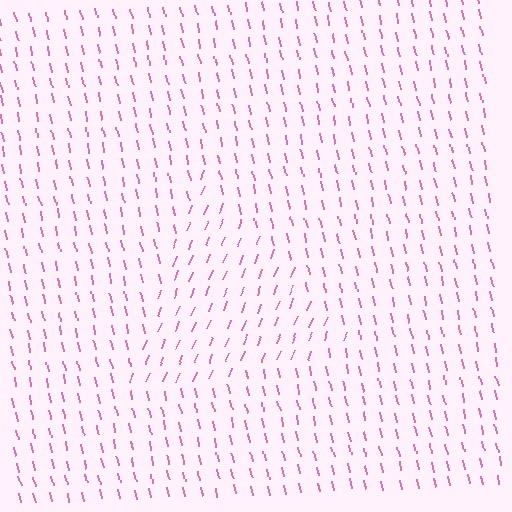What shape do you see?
I see a triangle.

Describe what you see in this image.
The image is filled with small pink line segments. A triangle region in the image has lines oriented differently from the surrounding lines, creating a visible texture boundary.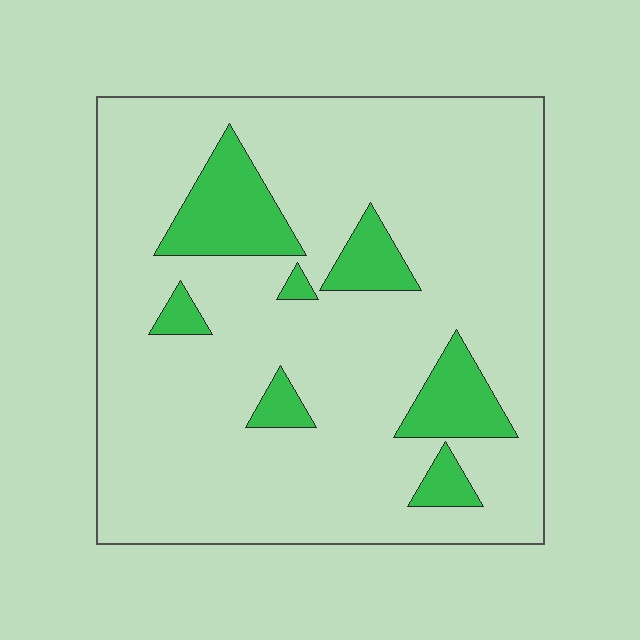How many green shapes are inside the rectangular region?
7.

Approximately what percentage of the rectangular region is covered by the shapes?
Approximately 15%.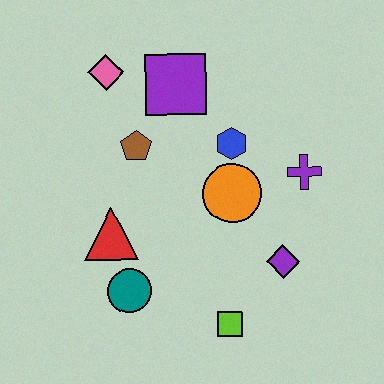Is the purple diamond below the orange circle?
Yes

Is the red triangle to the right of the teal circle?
No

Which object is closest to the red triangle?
The teal circle is closest to the red triangle.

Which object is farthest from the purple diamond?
The pink diamond is farthest from the purple diamond.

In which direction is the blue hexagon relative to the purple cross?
The blue hexagon is to the left of the purple cross.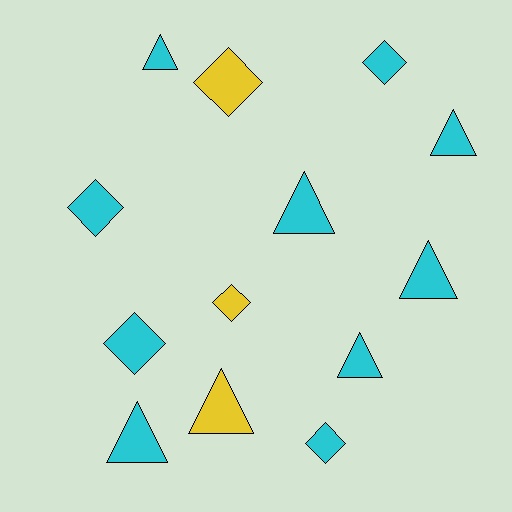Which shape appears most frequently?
Triangle, with 7 objects.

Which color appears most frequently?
Cyan, with 10 objects.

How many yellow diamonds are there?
There are 2 yellow diamonds.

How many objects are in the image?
There are 13 objects.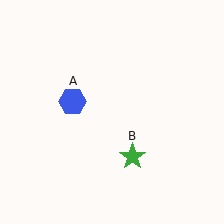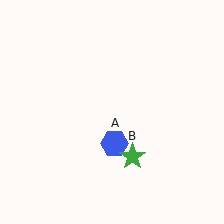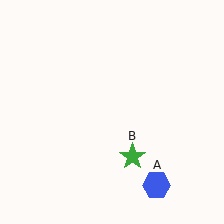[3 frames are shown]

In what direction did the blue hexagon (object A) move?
The blue hexagon (object A) moved down and to the right.